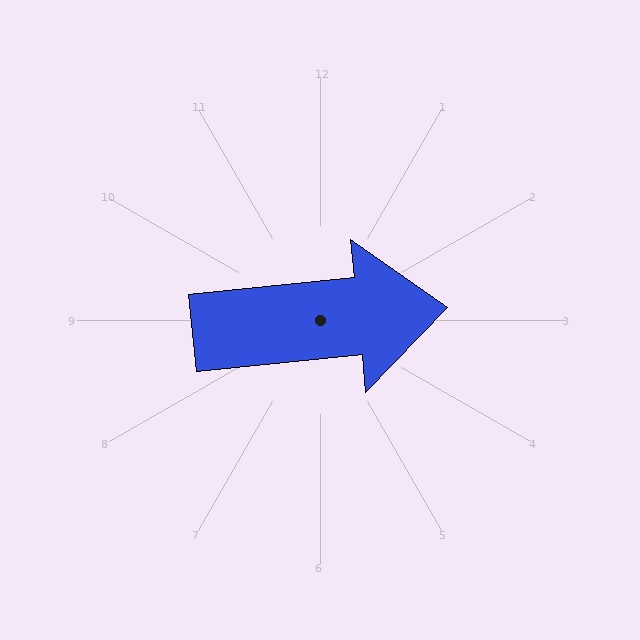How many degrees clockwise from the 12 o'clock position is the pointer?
Approximately 84 degrees.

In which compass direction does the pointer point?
East.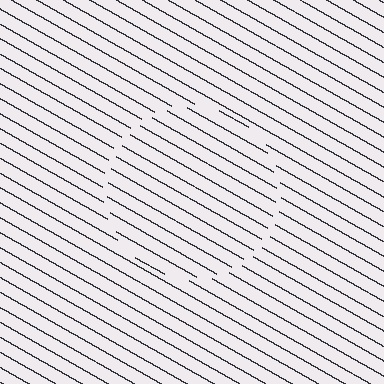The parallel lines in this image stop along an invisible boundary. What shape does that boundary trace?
An illusory circle. The interior of the shape contains the same grating, shifted by half a period — the contour is defined by the phase discontinuity where line-ends from the inner and outer gratings abut.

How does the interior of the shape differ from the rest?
The interior of the shape contains the same grating, shifted by half a period — the contour is defined by the phase discontinuity where line-ends from the inner and outer gratings abut.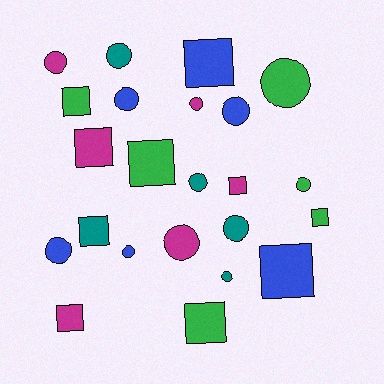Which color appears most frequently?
Green, with 6 objects.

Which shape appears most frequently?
Circle, with 13 objects.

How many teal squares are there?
There is 1 teal square.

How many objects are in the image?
There are 23 objects.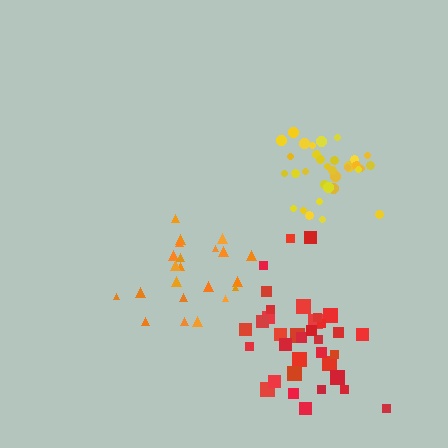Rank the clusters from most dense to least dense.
yellow, red, orange.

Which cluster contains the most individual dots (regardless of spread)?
Red (35).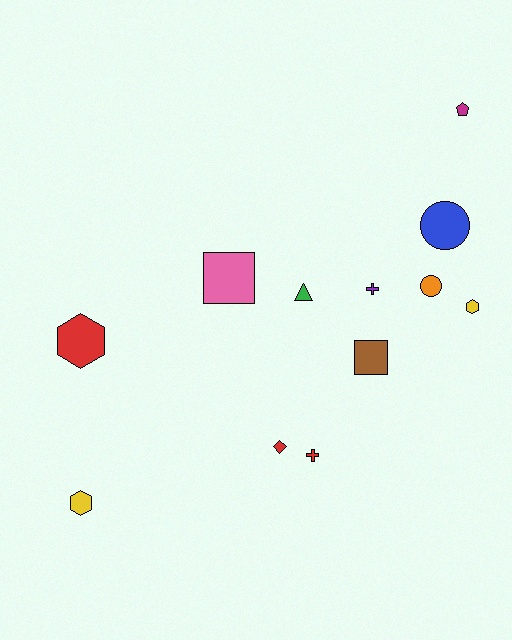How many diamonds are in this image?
There is 1 diamond.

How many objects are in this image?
There are 12 objects.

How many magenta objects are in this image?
There is 1 magenta object.